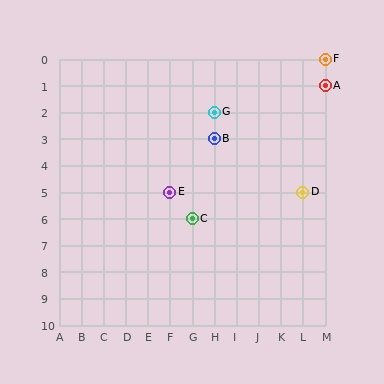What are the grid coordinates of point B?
Point B is at grid coordinates (H, 3).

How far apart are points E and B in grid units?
Points E and B are 2 columns and 2 rows apart (about 2.8 grid units diagonally).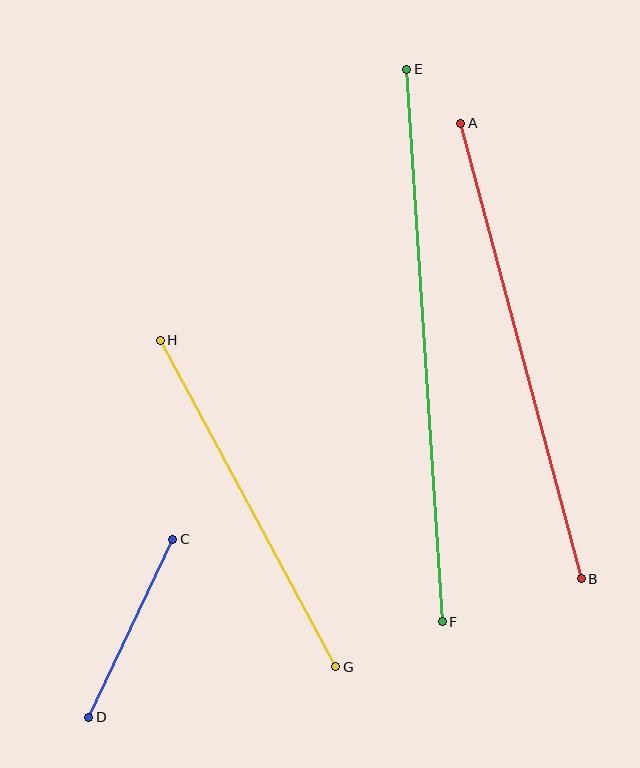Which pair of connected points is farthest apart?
Points E and F are farthest apart.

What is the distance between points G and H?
The distance is approximately 371 pixels.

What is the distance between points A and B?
The distance is approximately 471 pixels.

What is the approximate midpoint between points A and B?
The midpoint is at approximately (521, 351) pixels.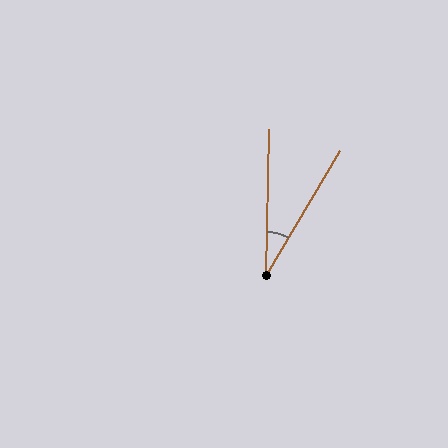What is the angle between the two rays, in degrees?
Approximately 29 degrees.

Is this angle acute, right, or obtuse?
It is acute.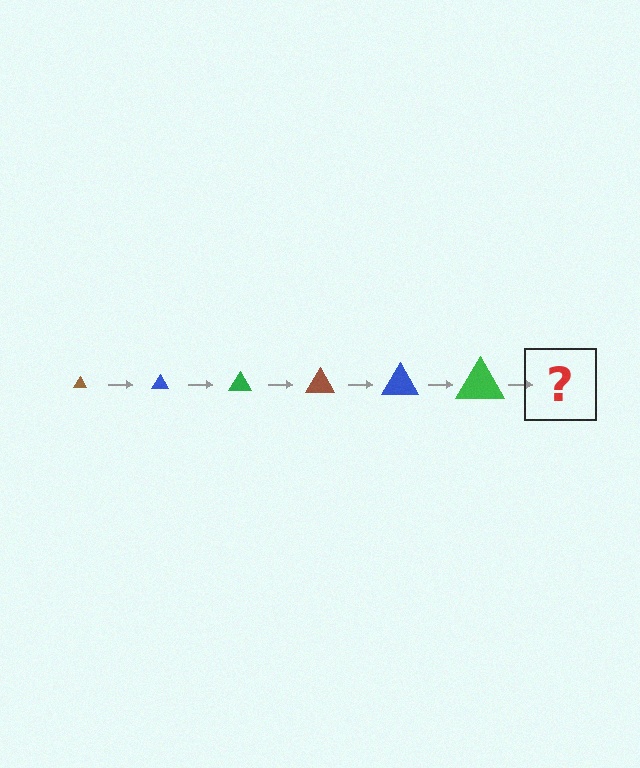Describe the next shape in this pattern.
It should be a brown triangle, larger than the previous one.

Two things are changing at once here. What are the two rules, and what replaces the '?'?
The two rules are that the triangle grows larger each step and the color cycles through brown, blue, and green. The '?' should be a brown triangle, larger than the previous one.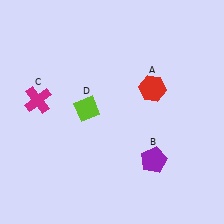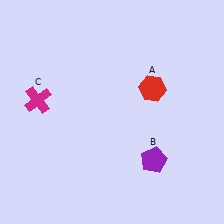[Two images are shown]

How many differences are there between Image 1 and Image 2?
There is 1 difference between the two images.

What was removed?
The lime diamond (D) was removed in Image 2.